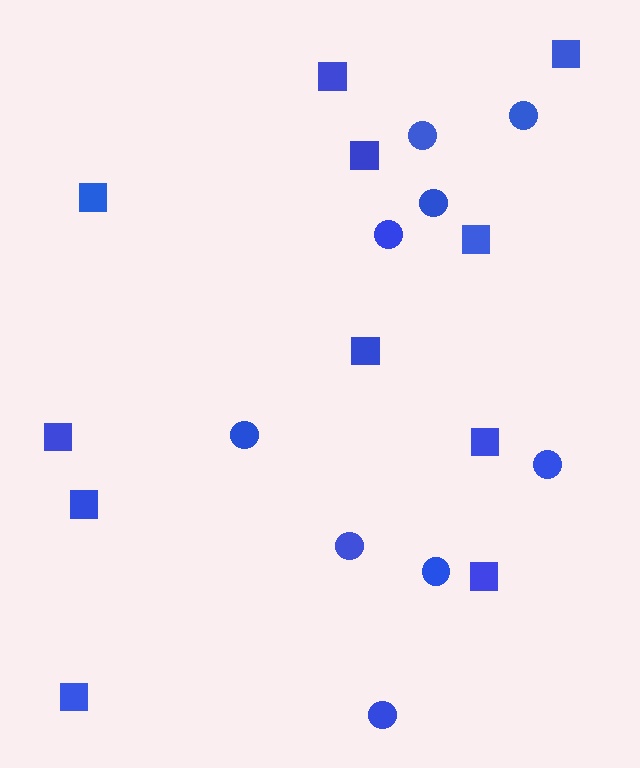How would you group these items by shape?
There are 2 groups: one group of squares (11) and one group of circles (9).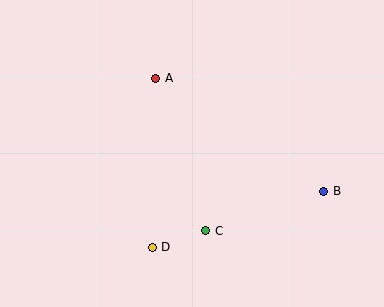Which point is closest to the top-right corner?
Point B is closest to the top-right corner.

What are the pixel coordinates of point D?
Point D is at (152, 247).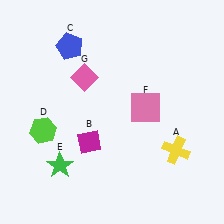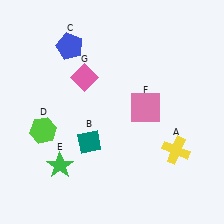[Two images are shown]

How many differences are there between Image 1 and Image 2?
There is 1 difference between the two images.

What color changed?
The diamond (B) changed from magenta in Image 1 to teal in Image 2.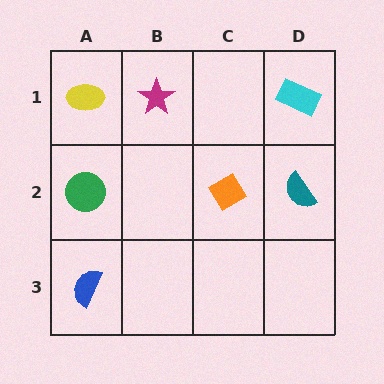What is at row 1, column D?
A cyan rectangle.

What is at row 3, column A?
A blue semicircle.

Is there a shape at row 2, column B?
No, that cell is empty.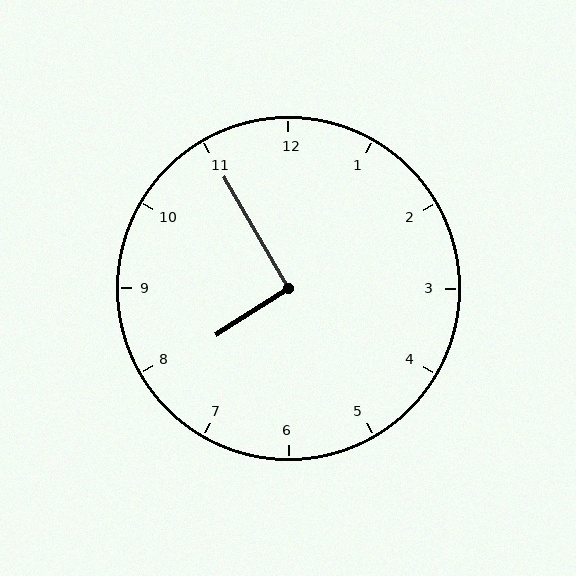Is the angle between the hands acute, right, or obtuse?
It is right.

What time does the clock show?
7:55.